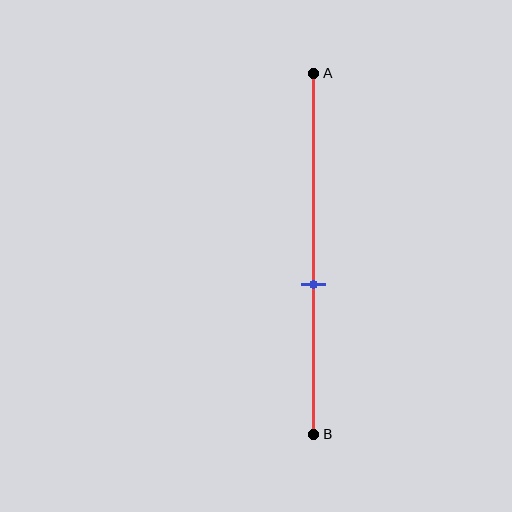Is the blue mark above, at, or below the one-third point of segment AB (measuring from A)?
The blue mark is below the one-third point of segment AB.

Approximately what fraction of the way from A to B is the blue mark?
The blue mark is approximately 60% of the way from A to B.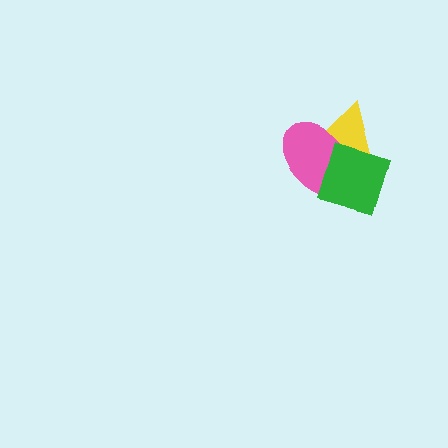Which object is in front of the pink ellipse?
The green diamond is in front of the pink ellipse.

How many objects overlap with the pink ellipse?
2 objects overlap with the pink ellipse.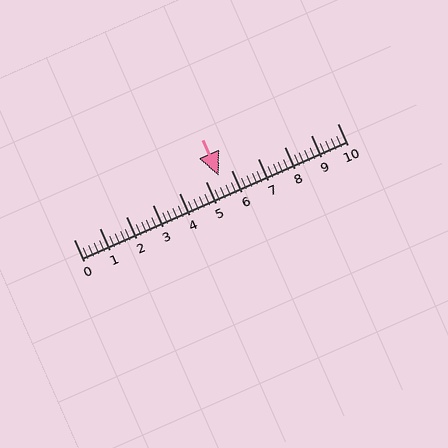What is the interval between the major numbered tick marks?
The major tick marks are spaced 1 units apart.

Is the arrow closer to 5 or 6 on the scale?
The arrow is closer to 6.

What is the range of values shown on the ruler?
The ruler shows values from 0 to 10.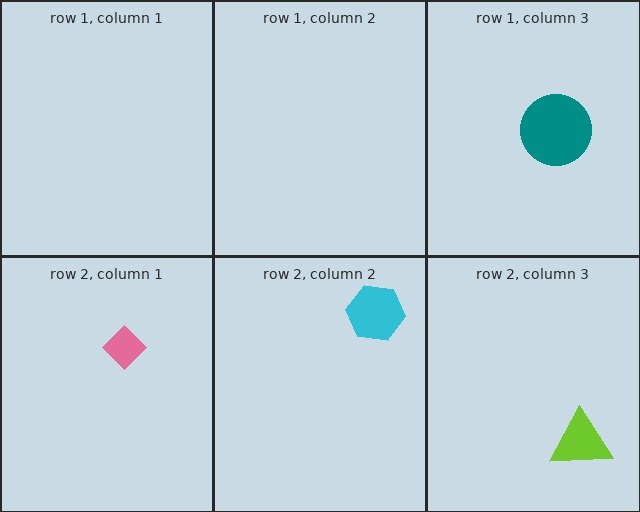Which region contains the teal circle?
The row 1, column 3 region.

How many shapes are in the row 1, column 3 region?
1.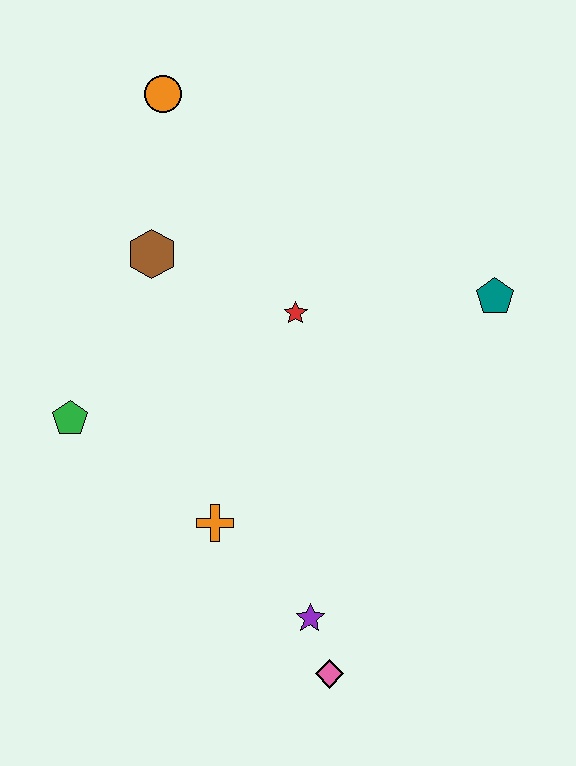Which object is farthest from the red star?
The pink diamond is farthest from the red star.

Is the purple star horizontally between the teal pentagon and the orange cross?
Yes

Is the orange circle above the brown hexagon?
Yes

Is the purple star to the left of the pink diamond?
Yes